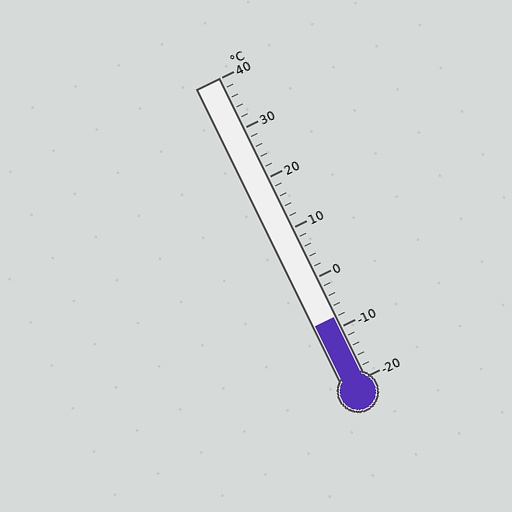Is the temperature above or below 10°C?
The temperature is below 10°C.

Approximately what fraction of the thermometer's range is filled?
The thermometer is filled to approximately 20% of its range.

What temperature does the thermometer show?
The thermometer shows approximately -8°C.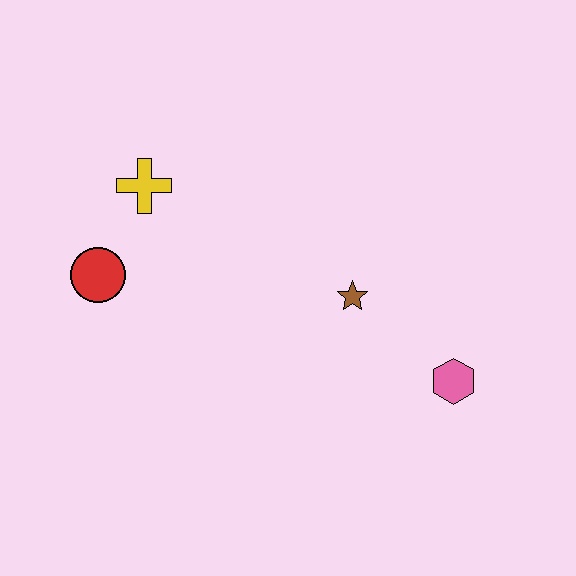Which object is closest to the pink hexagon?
The brown star is closest to the pink hexagon.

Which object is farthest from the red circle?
The pink hexagon is farthest from the red circle.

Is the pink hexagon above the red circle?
No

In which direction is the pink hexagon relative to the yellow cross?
The pink hexagon is to the right of the yellow cross.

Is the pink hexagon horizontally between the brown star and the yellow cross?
No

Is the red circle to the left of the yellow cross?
Yes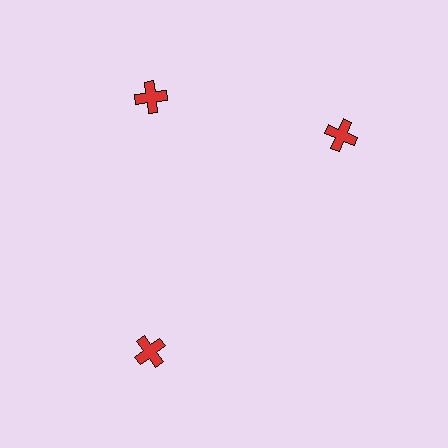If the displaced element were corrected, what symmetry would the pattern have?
It would have 3-fold rotational symmetry — the pattern would map onto itself every 120 degrees.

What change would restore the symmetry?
The symmetry would be restored by rotating it back into even spacing with its neighbors so that all 3 crosses sit at equal angles and equal distance from the center.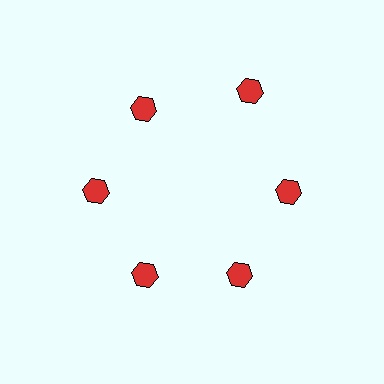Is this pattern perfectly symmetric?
No. The 6 red hexagons are arranged in a ring, but one element near the 1 o'clock position is pushed outward from the center, breaking the 6-fold rotational symmetry.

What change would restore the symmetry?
The symmetry would be restored by moving it inward, back onto the ring so that all 6 hexagons sit at equal angles and equal distance from the center.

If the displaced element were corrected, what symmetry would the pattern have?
It would have 6-fold rotational symmetry — the pattern would map onto itself every 60 degrees.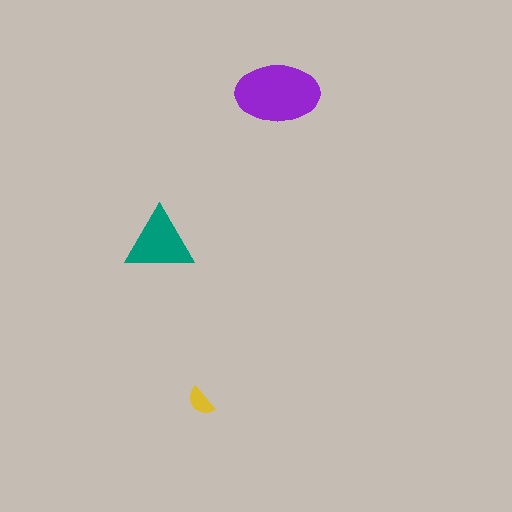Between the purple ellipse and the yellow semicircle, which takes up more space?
The purple ellipse.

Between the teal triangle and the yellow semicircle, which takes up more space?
The teal triangle.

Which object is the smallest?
The yellow semicircle.